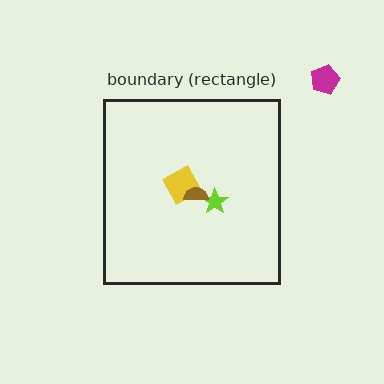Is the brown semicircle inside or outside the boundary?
Inside.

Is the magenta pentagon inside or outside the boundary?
Outside.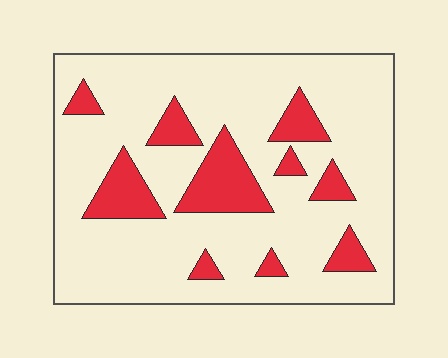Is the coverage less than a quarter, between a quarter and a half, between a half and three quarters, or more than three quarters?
Less than a quarter.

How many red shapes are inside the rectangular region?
10.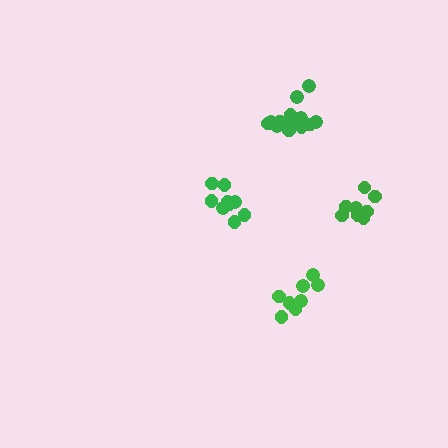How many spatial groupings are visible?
There are 4 spatial groupings.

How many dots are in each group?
Group 1: 14 dots, Group 2: 9 dots, Group 3: 8 dots, Group 4: 8 dots (39 total).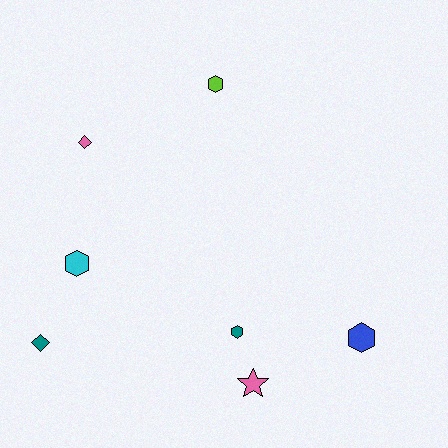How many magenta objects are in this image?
There are no magenta objects.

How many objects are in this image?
There are 7 objects.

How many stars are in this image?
There is 1 star.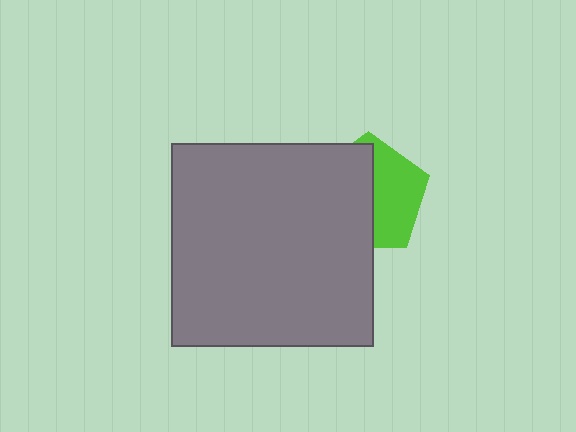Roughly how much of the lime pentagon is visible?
About half of it is visible (roughly 46%).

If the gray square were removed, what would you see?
You would see the complete lime pentagon.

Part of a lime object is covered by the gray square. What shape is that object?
It is a pentagon.